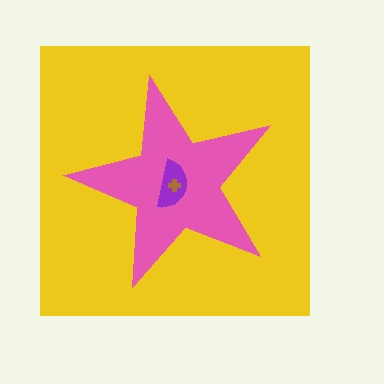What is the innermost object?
The brown cross.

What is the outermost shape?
The yellow square.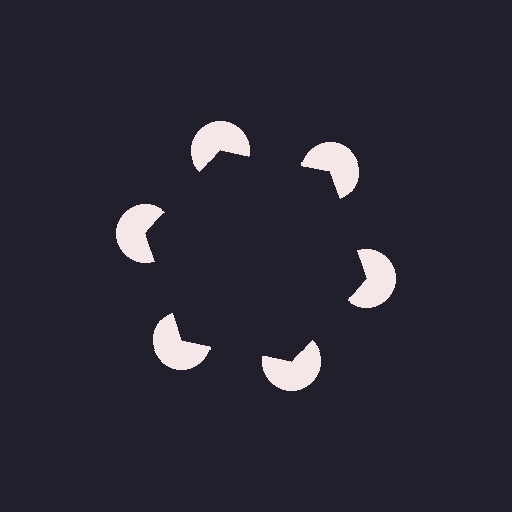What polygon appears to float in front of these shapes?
An illusory hexagon — its edges are inferred from the aligned wedge cuts in the pac-man discs, not physically drawn.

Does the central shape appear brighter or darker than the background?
It typically appears slightly darker than the background, even though no actual brightness change is drawn.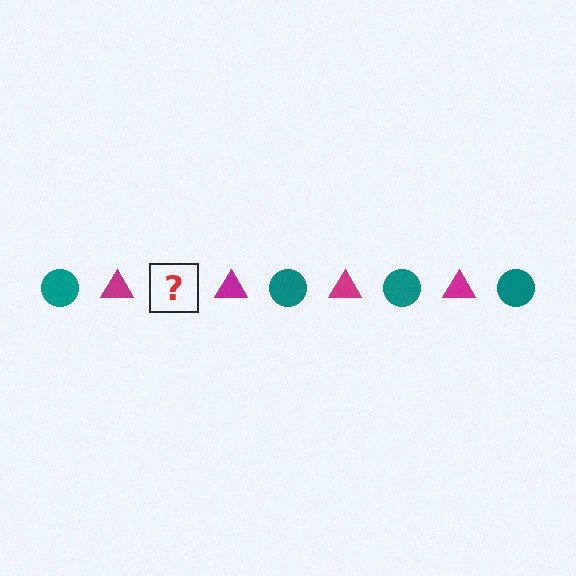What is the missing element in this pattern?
The missing element is a teal circle.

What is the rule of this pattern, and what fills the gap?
The rule is that the pattern alternates between teal circle and magenta triangle. The gap should be filled with a teal circle.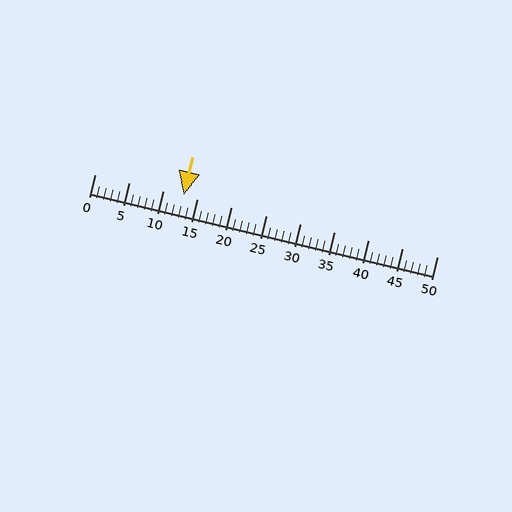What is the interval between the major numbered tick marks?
The major tick marks are spaced 5 units apart.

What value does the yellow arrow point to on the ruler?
The yellow arrow points to approximately 13.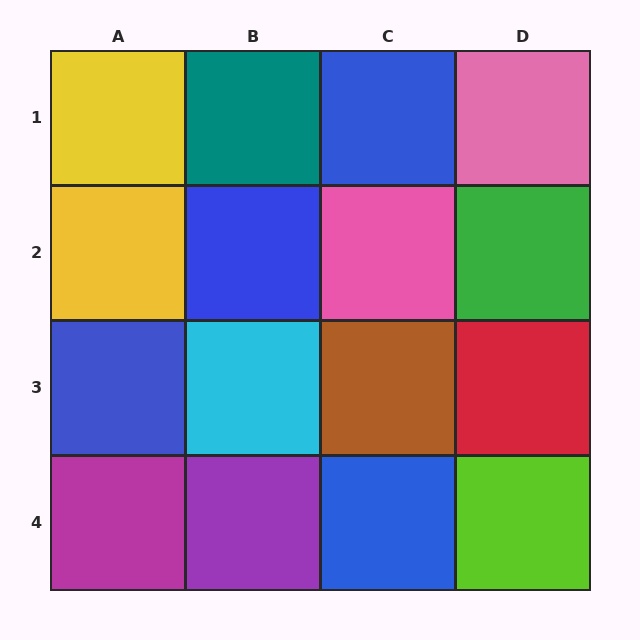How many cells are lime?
1 cell is lime.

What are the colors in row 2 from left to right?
Yellow, blue, pink, green.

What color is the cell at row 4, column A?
Magenta.